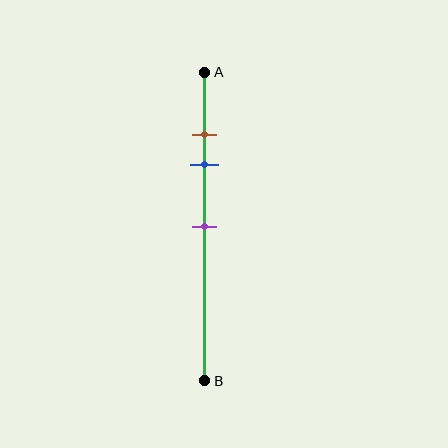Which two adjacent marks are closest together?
The brown and blue marks are the closest adjacent pair.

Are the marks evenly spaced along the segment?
No, the marks are not evenly spaced.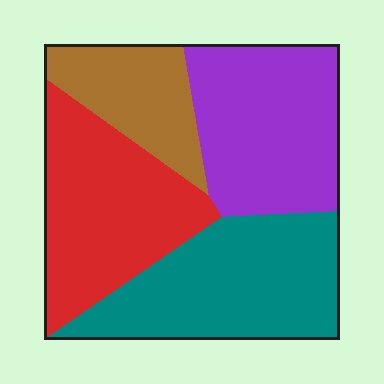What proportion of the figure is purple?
Purple takes up between a quarter and a half of the figure.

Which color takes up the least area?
Brown, at roughly 15%.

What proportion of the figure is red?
Red takes up about one quarter (1/4) of the figure.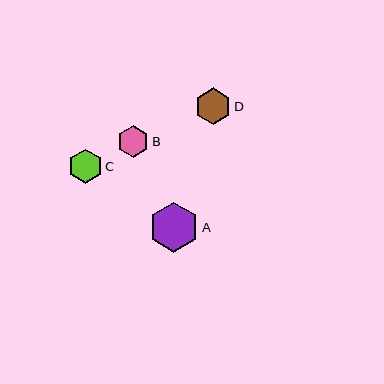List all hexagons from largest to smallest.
From largest to smallest: A, D, C, B.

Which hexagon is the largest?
Hexagon A is the largest with a size of approximately 50 pixels.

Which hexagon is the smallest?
Hexagon B is the smallest with a size of approximately 31 pixels.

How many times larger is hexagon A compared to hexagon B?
Hexagon A is approximately 1.6 times the size of hexagon B.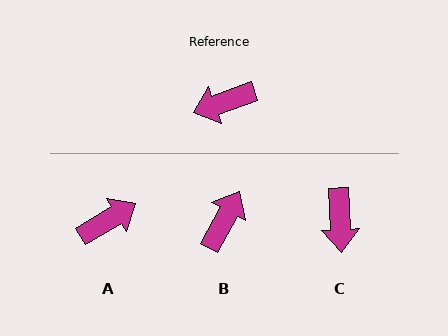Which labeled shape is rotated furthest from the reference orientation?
A, about 169 degrees away.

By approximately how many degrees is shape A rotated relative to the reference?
Approximately 169 degrees clockwise.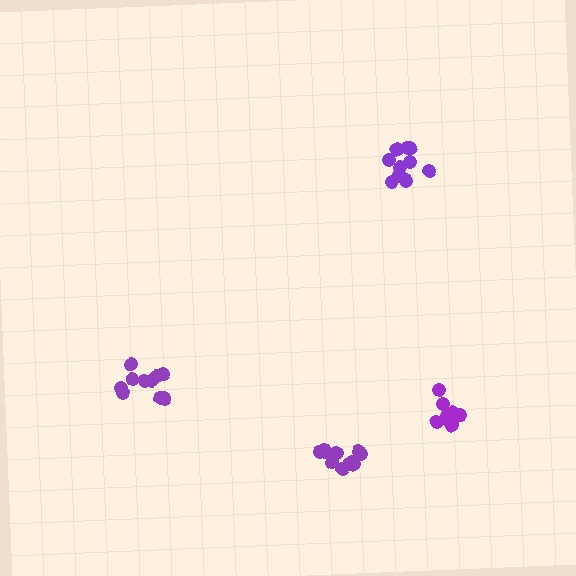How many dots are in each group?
Group 1: 9 dots, Group 2: 11 dots, Group 3: 11 dots, Group 4: 10 dots (41 total).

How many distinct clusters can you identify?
There are 4 distinct clusters.